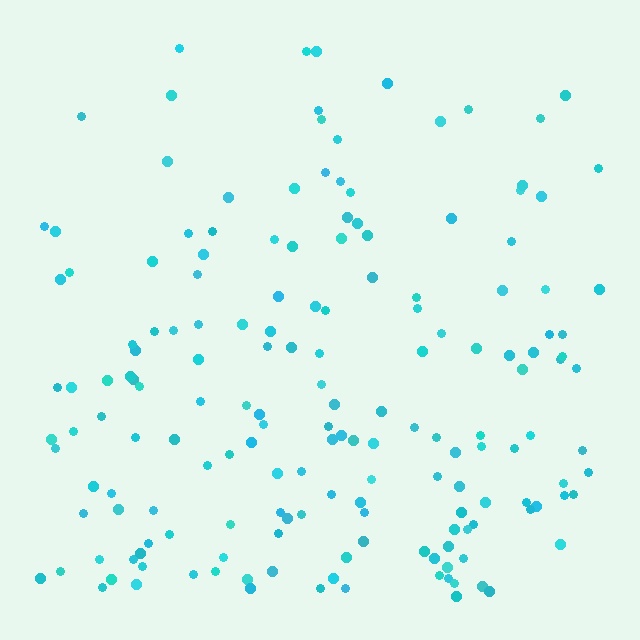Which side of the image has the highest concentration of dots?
The bottom.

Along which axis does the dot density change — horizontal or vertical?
Vertical.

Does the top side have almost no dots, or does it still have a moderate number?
Still a moderate number, just noticeably fewer than the bottom.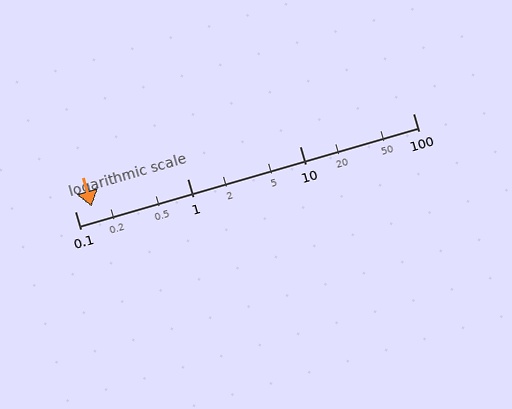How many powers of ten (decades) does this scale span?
The scale spans 3 decades, from 0.1 to 100.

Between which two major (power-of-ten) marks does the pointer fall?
The pointer is between 0.1 and 1.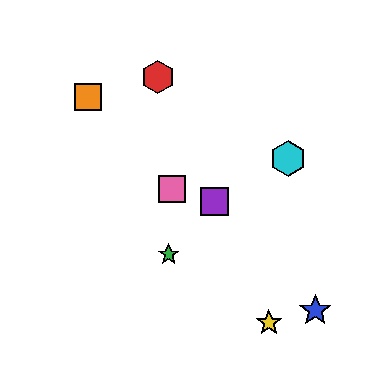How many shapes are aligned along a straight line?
3 shapes (the red hexagon, the yellow star, the purple square) are aligned along a straight line.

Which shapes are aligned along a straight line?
The red hexagon, the yellow star, the purple square are aligned along a straight line.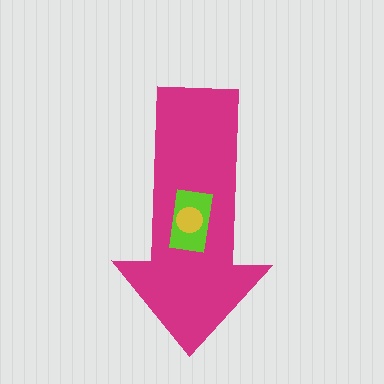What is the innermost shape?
The yellow circle.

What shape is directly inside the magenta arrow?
The lime rectangle.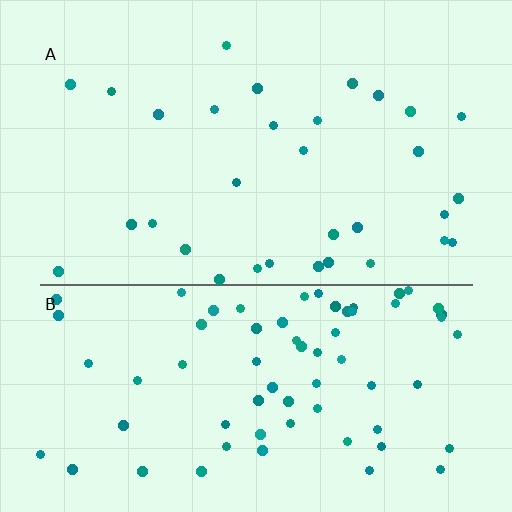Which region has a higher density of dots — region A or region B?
B (the bottom).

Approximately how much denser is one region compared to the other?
Approximately 2.2× — region B over region A.